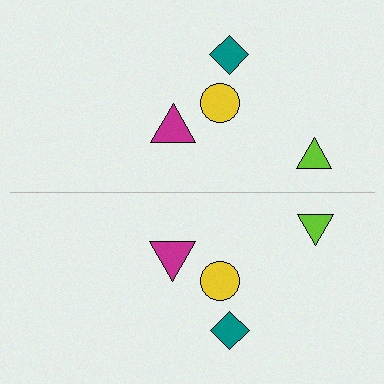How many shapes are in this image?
There are 8 shapes in this image.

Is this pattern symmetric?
Yes, this pattern has bilateral (reflection) symmetry.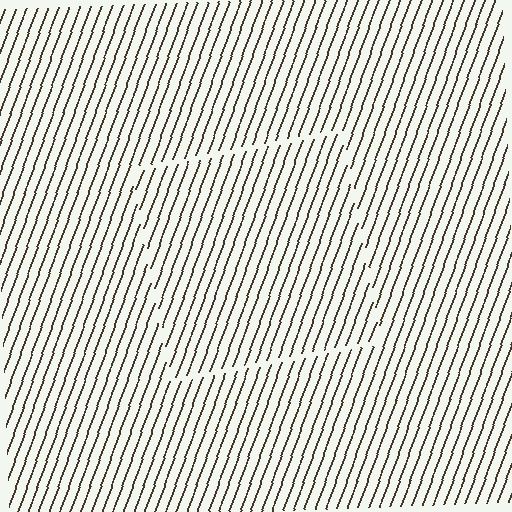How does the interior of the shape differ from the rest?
The interior of the shape contains the same grating, shifted by half a period — the contour is defined by the phase discontinuity where line-ends from the inner and outer gratings abut.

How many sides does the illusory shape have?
4 sides — the line-ends trace a square.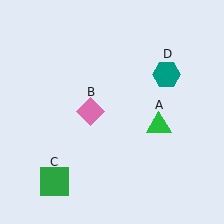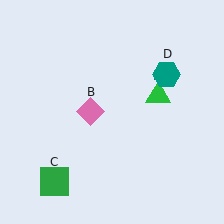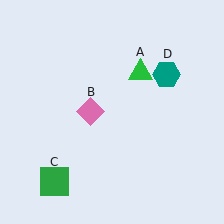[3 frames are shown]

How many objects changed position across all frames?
1 object changed position: green triangle (object A).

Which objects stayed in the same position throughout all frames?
Pink diamond (object B) and green square (object C) and teal hexagon (object D) remained stationary.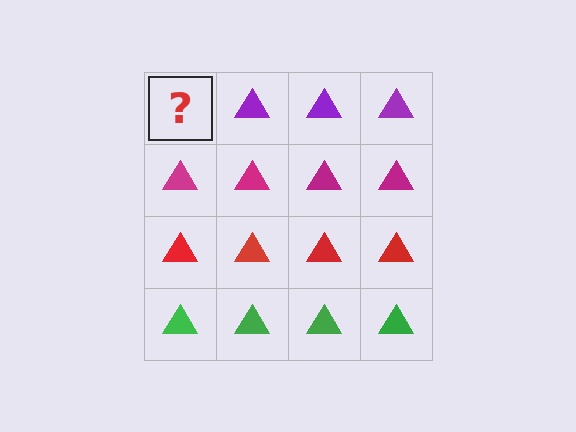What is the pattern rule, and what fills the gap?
The rule is that each row has a consistent color. The gap should be filled with a purple triangle.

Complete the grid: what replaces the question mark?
The question mark should be replaced with a purple triangle.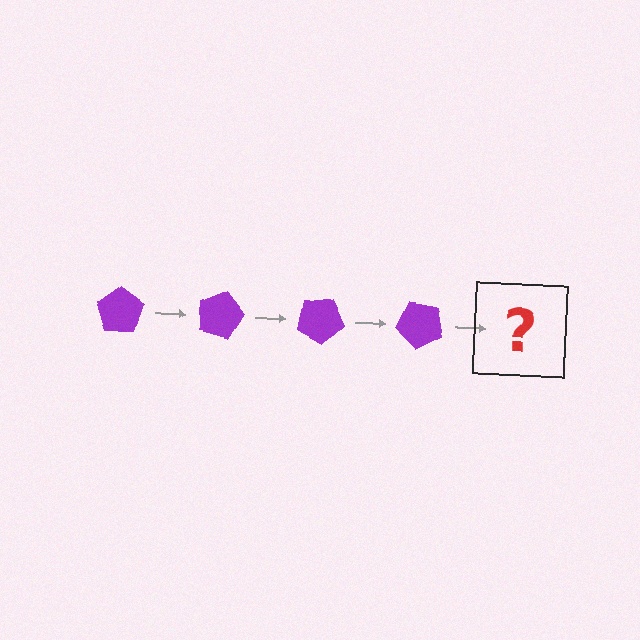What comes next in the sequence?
The next element should be a purple pentagon rotated 60 degrees.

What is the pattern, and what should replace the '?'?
The pattern is that the pentagon rotates 15 degrees each step. The '?' should be a purple pentagon rotated 60 degrees.